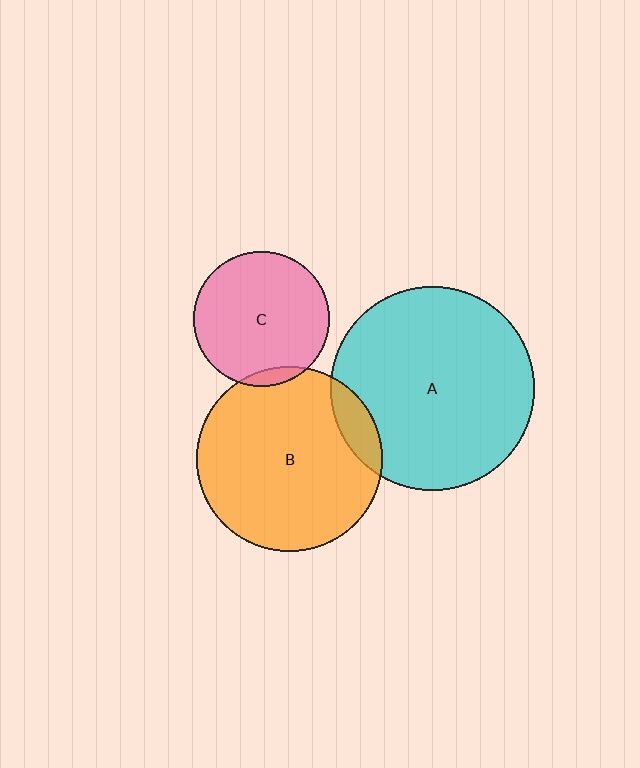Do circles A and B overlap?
Yes.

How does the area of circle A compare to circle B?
Approximately 1.2 times.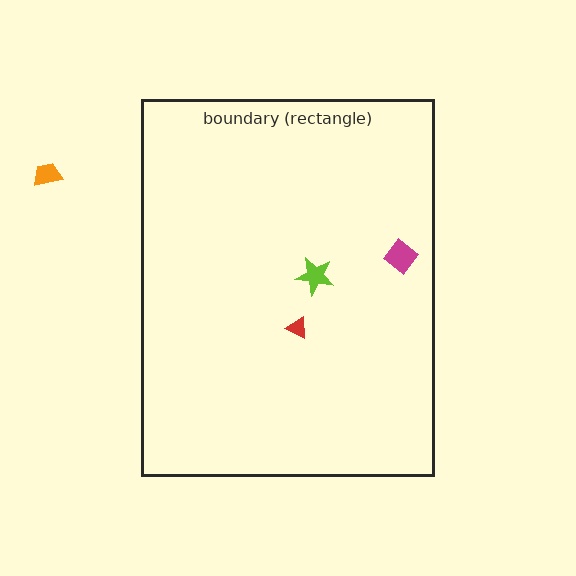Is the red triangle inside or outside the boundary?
Inside.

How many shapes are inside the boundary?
3 inside, 1 outside.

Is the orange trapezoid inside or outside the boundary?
Outside.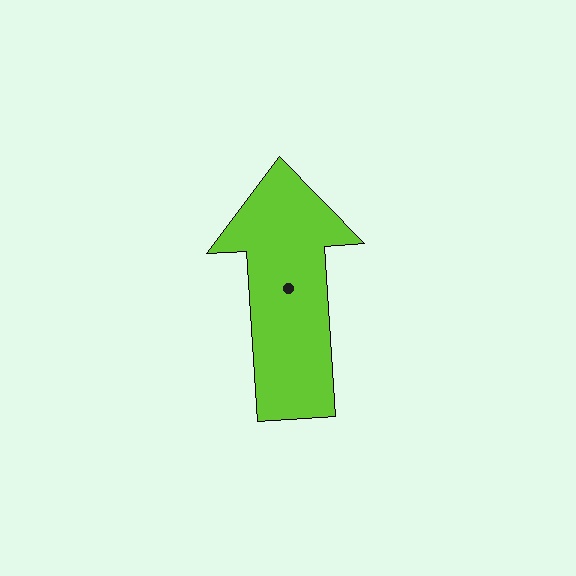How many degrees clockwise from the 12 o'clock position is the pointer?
Approximately 356 degrees.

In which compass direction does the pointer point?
North.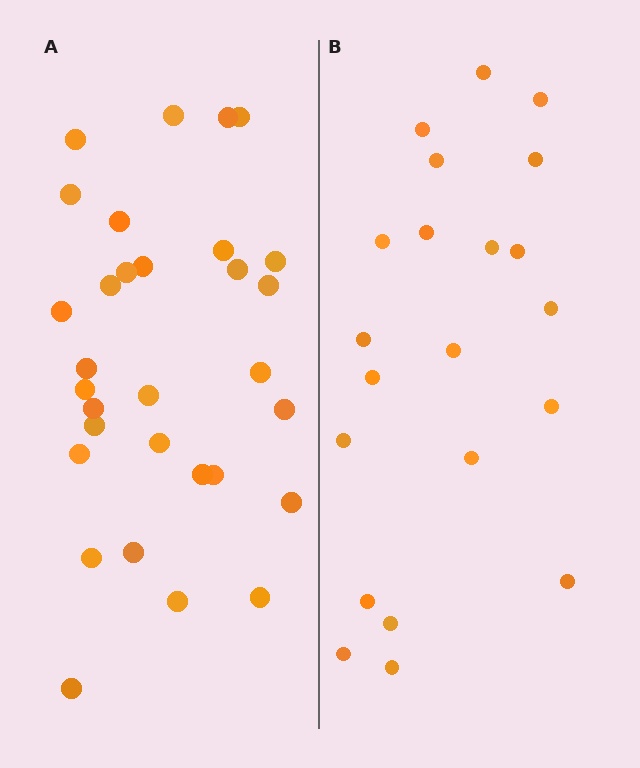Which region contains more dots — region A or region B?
Region A (the left region) has more dots.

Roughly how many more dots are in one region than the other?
Region A has roughly 10 or so more dots than region B.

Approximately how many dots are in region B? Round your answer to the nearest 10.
About 20 dots. (The exact count is 21, which rounds to 20.)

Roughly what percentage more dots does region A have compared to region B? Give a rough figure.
About 50% more.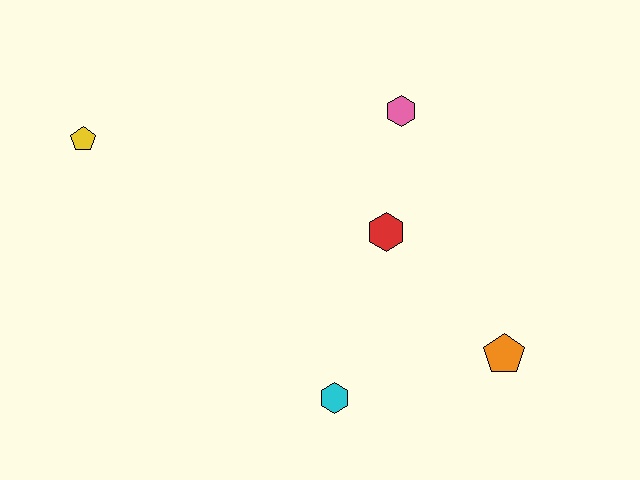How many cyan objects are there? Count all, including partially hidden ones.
There is 1 cyan object.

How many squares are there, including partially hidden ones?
There are no squares.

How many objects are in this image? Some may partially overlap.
There are 5 objects.